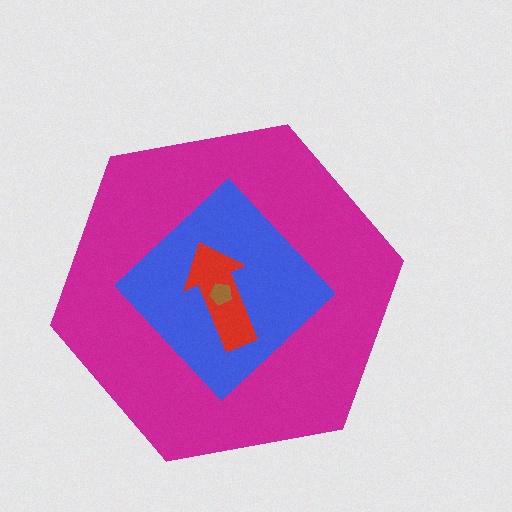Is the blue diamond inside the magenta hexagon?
Yes.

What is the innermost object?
The brown pentagon.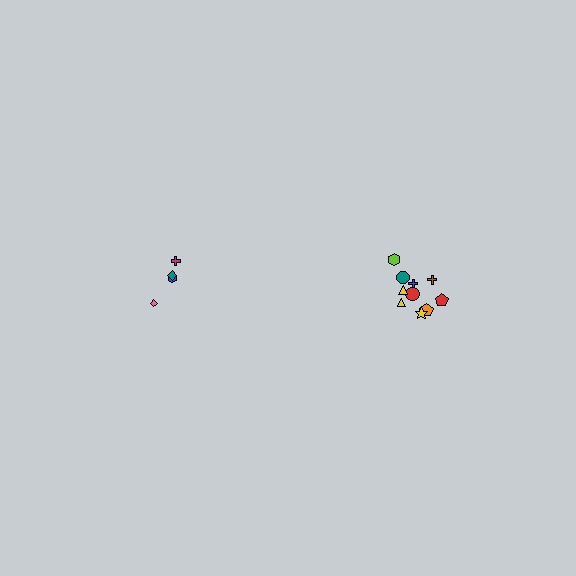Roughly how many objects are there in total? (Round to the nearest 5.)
Roughly 15 objects in total.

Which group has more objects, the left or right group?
The right group.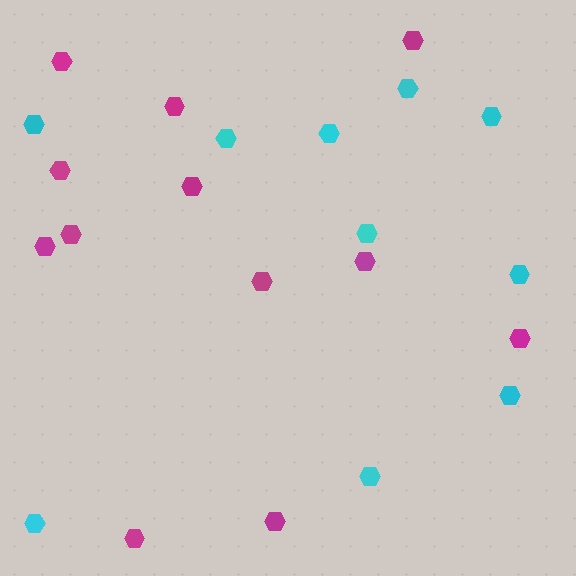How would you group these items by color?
There are 2 groups: one group of cyan hexagons (10) and one group of magenta hexagons (12).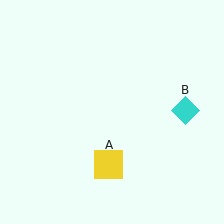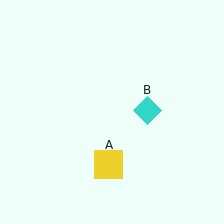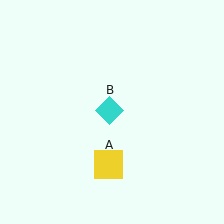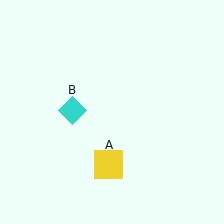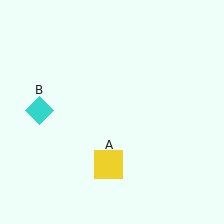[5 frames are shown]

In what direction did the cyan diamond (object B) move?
The cyan diamond (object B) moved left.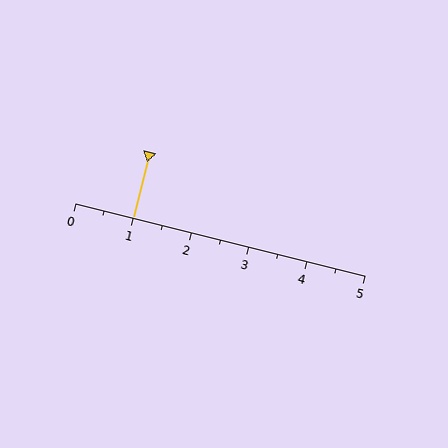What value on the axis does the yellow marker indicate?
The marker indicates approximately 1.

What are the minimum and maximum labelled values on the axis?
The axis runs from 0 to 5.